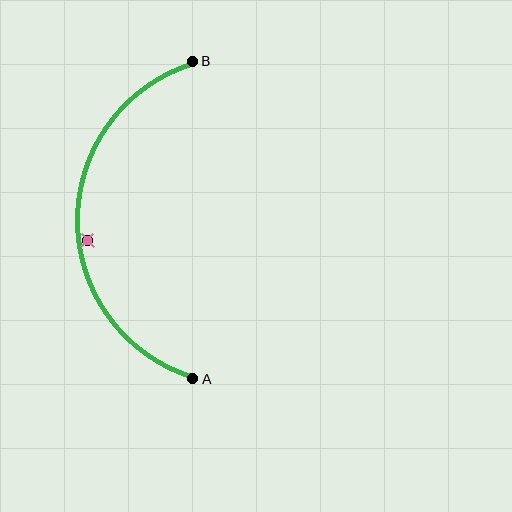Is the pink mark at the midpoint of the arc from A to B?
No — the pink mark does not lie on the arc at all. It sits slightly inside the curve.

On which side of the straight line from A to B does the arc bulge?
The arc bulges to the left of the straight line connecting A and B.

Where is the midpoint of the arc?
The arc midpoint is the point on the curve farthest from the straight line joining A and B. It sits to the left of that line.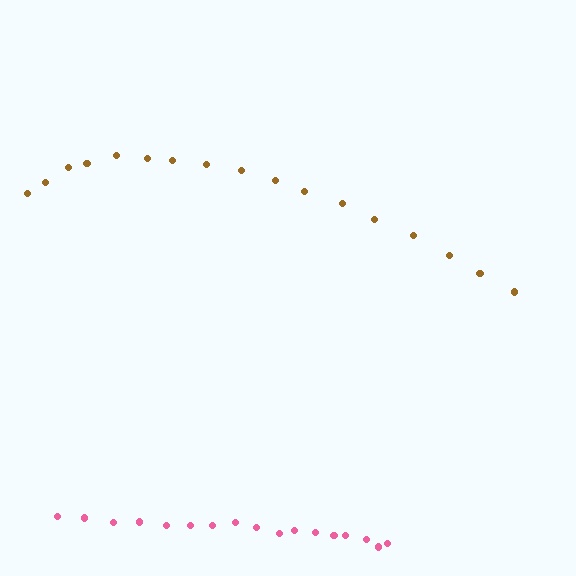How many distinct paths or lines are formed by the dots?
There are 2 distinct paths.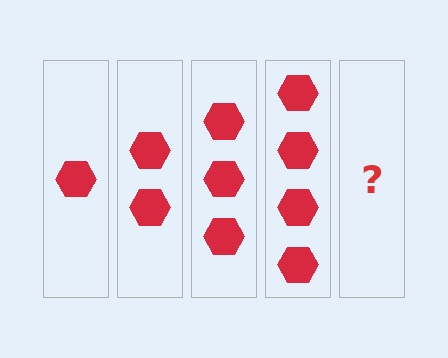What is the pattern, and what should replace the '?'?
The pattern is that each step adds one more hexagon. The '?' should be 5 hexagons.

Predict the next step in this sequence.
The next step is 5 hexagons.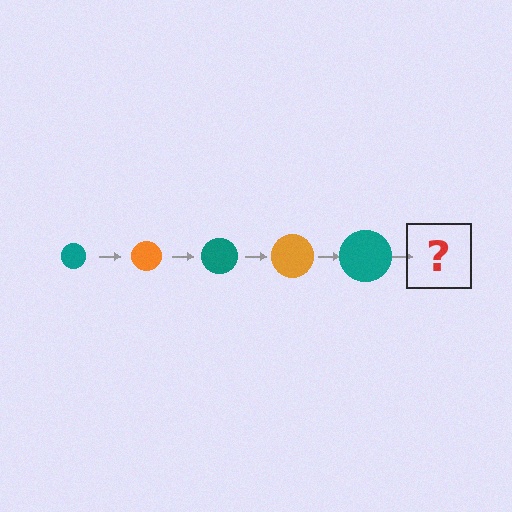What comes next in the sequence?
The next element should be an orange circle, larger than the previous one.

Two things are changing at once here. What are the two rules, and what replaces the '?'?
The two rules are that the circle grows larger each step and the color cycles through teal and orange. The '?' should be an orange circle, larger than the previous one.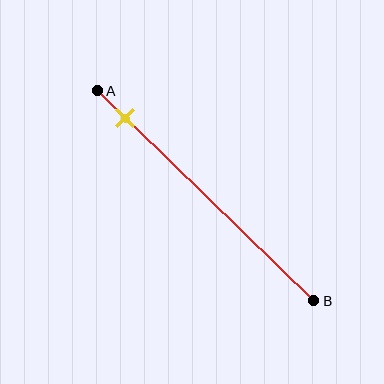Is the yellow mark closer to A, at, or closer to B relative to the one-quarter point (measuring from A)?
The yellow mark is closer to point A than the one-quarter point of segment AB.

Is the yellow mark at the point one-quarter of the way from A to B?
No, the mark is at about 15% from A, not at the 25% one-quarter point.